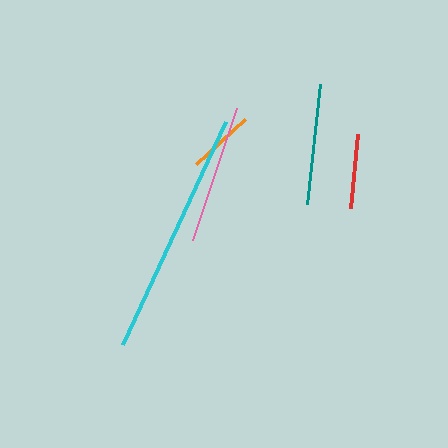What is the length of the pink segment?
The pink segment is approximately 139 pixels long.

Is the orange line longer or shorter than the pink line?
The pink line is longer than the orange line.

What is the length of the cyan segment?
The cyan segment is approximately 246 pixels long.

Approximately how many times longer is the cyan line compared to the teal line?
The cyan line is approximately 2.0 times the length of the teal line.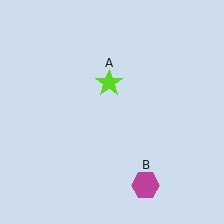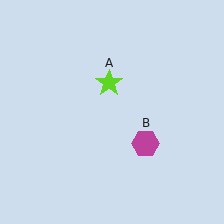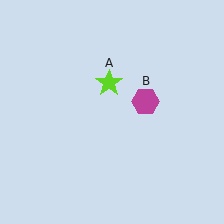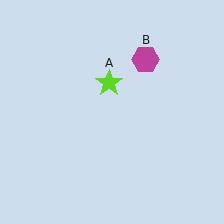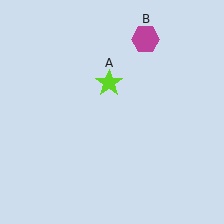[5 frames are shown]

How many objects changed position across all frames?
1 object changed position: magenta hexagon (object B).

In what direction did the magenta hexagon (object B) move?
The magenta hexagon (object B) moved up.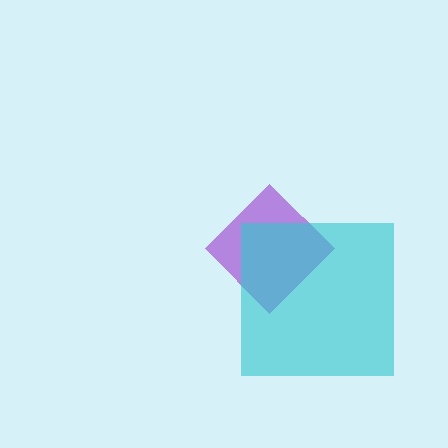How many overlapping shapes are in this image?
There are 2 overlapping shapes in the image.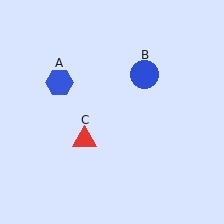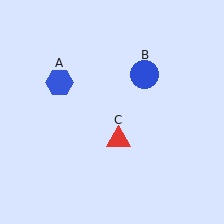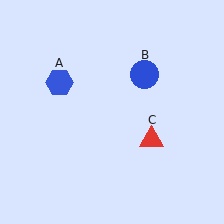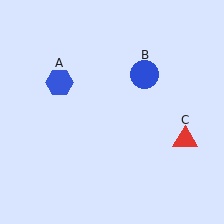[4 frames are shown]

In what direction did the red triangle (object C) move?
The red triangle (object C) moved right.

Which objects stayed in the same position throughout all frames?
Blue hexagon (object A) and blue circle (object B) remained stationary.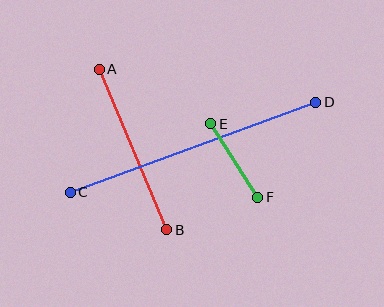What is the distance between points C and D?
The distance is approximately 261 pixels.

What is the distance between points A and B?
The distance is approximately 174 pixels.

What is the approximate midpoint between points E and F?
The midpoint is at approximately (234, 161) pixels.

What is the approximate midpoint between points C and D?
The midpoint is at approximately (193, 147) pixels.